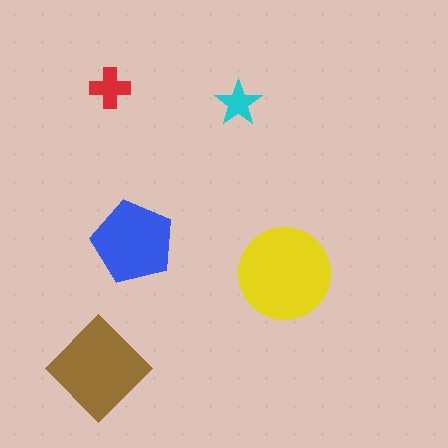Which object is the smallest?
The cyan star.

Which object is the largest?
The yellow circle.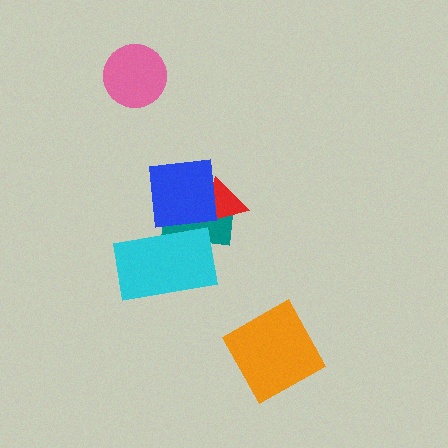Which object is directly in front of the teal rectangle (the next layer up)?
The red triangle is directly in front of the teal rectangle.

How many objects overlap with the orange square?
0 objects overlap with the orange square.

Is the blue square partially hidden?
Yes, it is partially covered by another shape.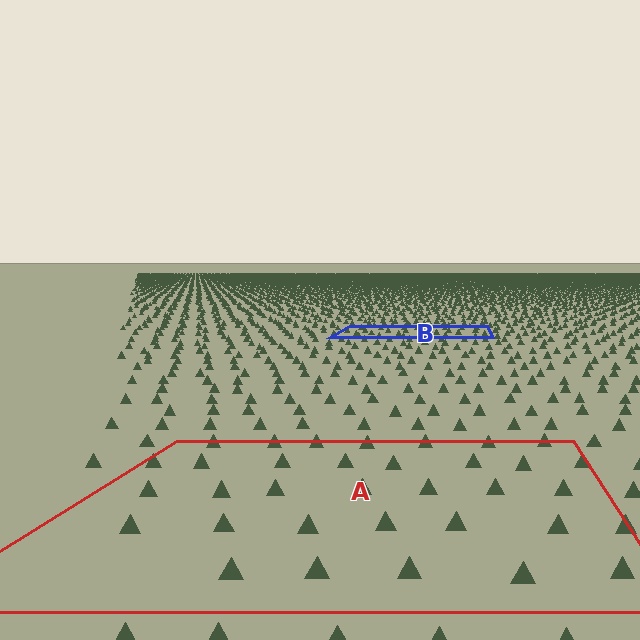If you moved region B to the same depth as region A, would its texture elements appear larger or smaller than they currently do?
They would appear larger. At a closer depth, the same texture elements are projected at a bigger on-screen size.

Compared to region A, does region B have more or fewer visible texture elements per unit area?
Region B has more texture elements per unit area — they are packed more densely because it is farther away.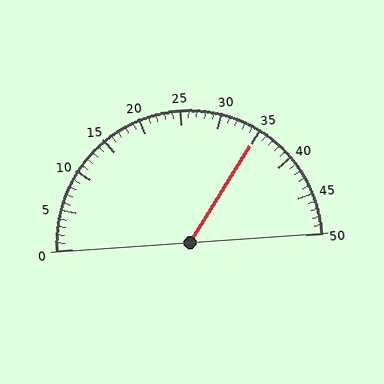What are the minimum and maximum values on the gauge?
The gauge ranges from 0 to 50.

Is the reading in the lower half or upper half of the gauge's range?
The reading is in the upper half of the range (0 to 50).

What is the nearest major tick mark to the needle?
The nearest major tick mark is 35.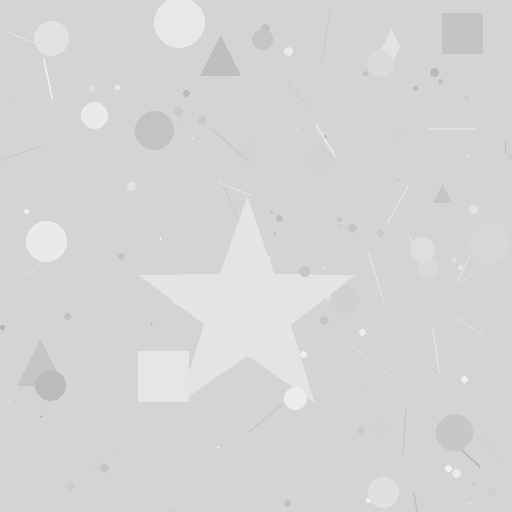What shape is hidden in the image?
A star is hidden in the image.